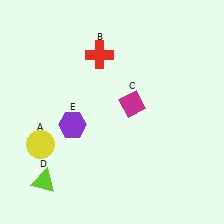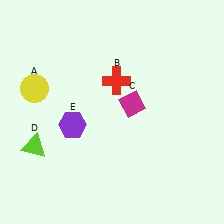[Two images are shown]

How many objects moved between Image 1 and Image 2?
3 objects moved between the two images.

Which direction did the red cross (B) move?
The red cross (B) moved down.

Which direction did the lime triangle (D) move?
The lime triangle (D) moved up.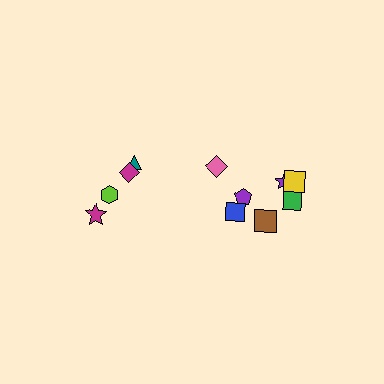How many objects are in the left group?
There are 4 objects.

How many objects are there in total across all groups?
There are 11 objects.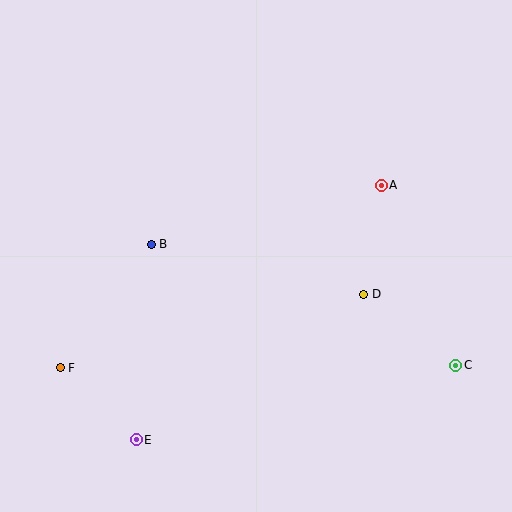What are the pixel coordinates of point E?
Point E is at (136, 440).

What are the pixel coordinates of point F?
Point F is at (60, 368).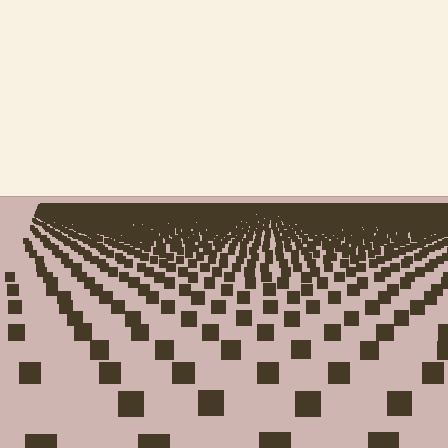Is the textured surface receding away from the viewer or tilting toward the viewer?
The surface is receding away from the viewer. Texture elements get smaller and denser toward the top.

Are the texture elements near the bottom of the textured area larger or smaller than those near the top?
Larger. Near the bottom, elements are closer to the viewer and appear at a bigger on-screen size.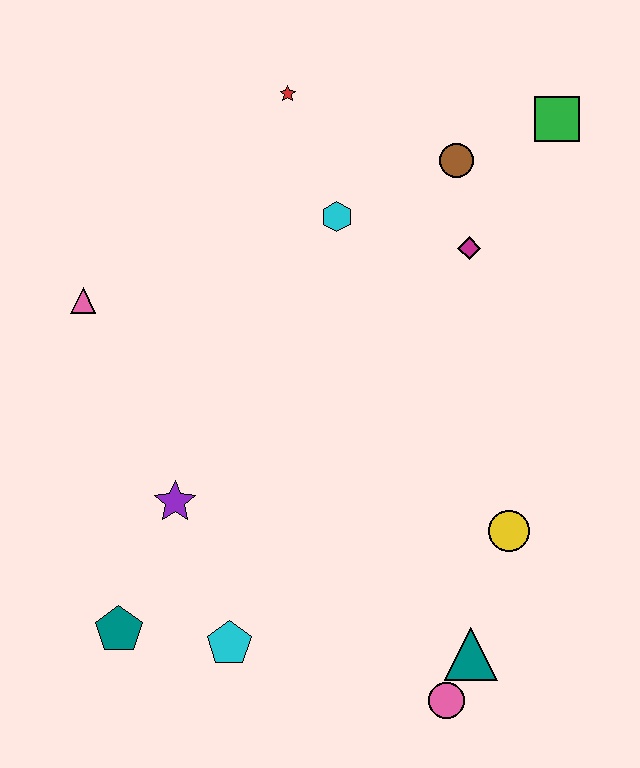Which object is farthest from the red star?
The pink circle is farthest from the red star.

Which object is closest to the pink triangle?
The purple star is closest to the pink triangle.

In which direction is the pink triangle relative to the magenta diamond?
The pink triangle is to the left of the magenta diamond.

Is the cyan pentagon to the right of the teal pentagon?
Yes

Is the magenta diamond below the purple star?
No